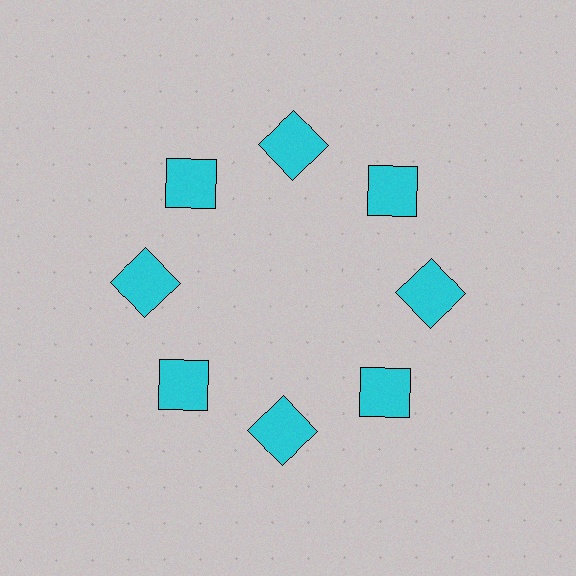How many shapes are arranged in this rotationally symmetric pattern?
There are 8 shapes, arranged in 8 groups of 1.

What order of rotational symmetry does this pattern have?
This pattern has 8-fold rotational symmetry.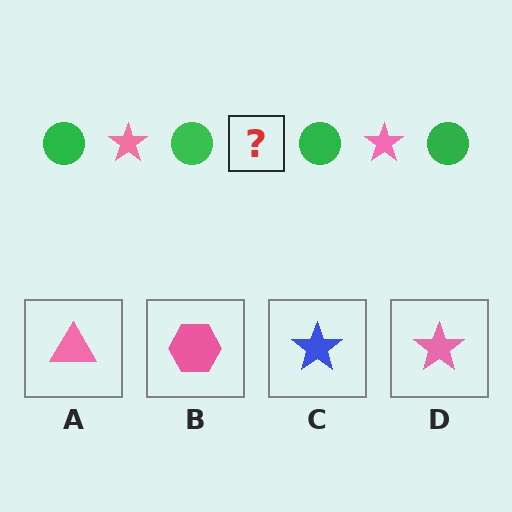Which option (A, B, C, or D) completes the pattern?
D.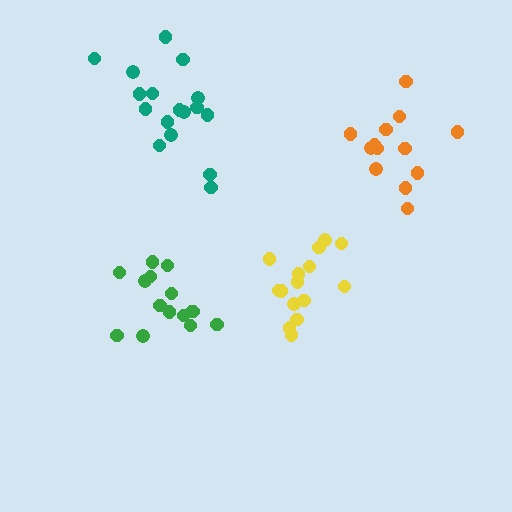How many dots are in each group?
Group 1: 13 dots, Group 2: 15 dots, Group 3: 15 dots, Group 4: 17 dots (60 total).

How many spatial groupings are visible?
There are 4 spatial groupings.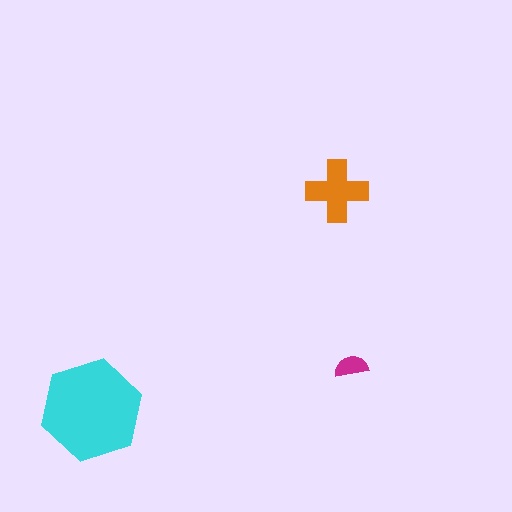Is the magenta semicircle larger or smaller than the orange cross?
Smaller.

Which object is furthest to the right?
The magenta semicircle is rightmost.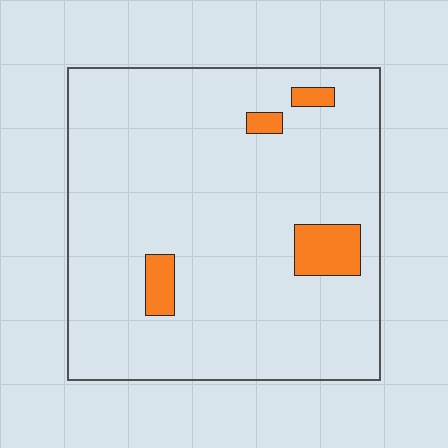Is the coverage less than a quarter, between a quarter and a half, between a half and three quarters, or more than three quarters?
Less than a quarter.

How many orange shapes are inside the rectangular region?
4.